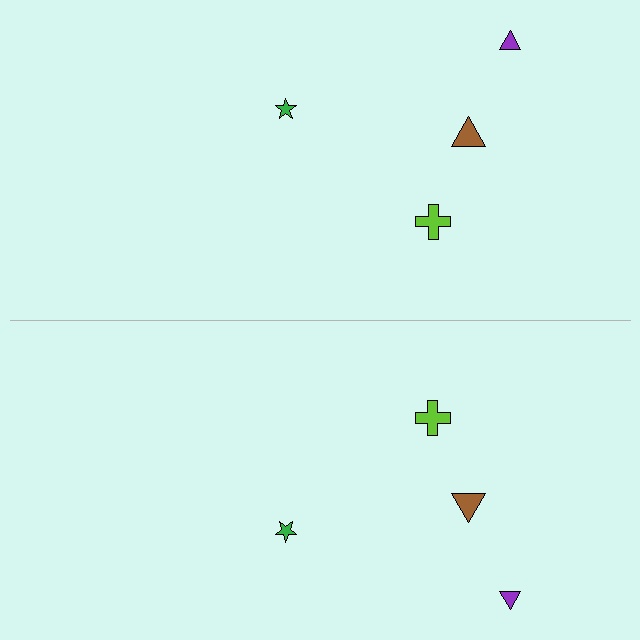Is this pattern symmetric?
Yes, this pattern has bilateral (reflection) symmetry.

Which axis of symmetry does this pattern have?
The pattern has a horizontal axis of symmetry running through the center of the image.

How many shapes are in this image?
There are 8 shapes in this image.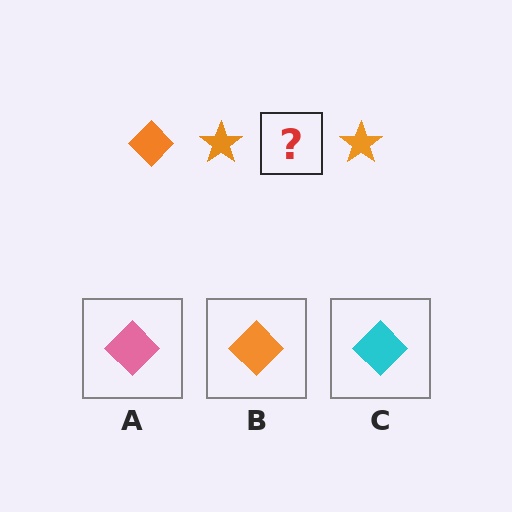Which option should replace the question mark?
Option B.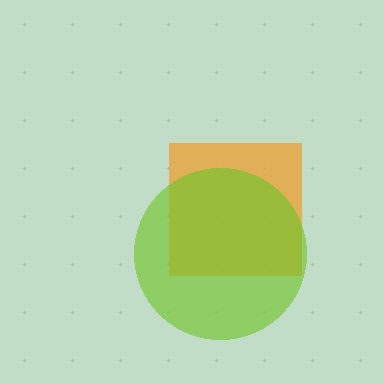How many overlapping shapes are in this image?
There are 2 overlapping shapes in the image.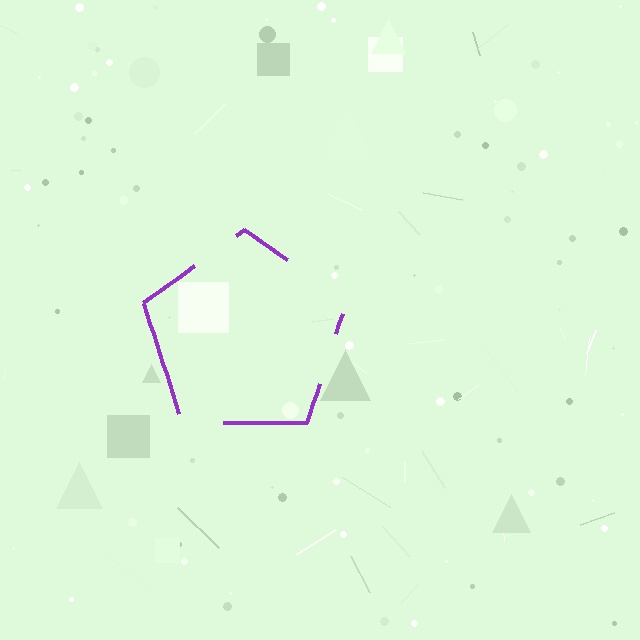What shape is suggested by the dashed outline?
The dashed outline suggests a pentagon.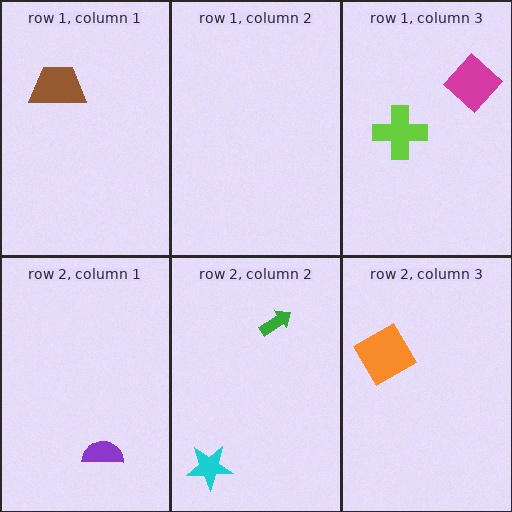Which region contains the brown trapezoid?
The row 1, column 1 region.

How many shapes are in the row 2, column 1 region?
1.